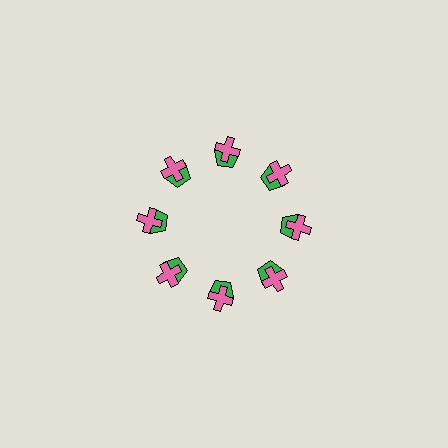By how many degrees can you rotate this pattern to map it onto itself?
The pattern maps onto itself every 45 degrees of rotation.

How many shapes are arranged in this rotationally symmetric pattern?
There are 16 shapes, arranged in 8 groups of 2.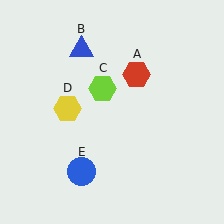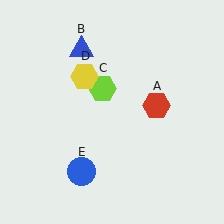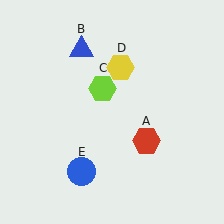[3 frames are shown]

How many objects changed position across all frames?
2 objects changed position: red hexagon (object A), yellow hexagon (object D).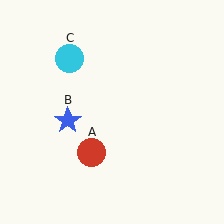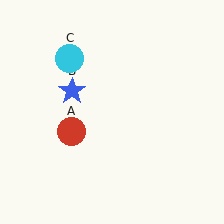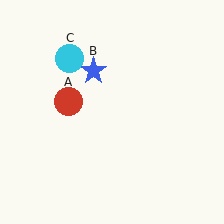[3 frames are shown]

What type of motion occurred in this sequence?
The red circle (object A), blue star (object B) rotated clockwise around the center of the scene.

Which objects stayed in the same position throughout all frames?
Cyan circle (object C) remained stationary.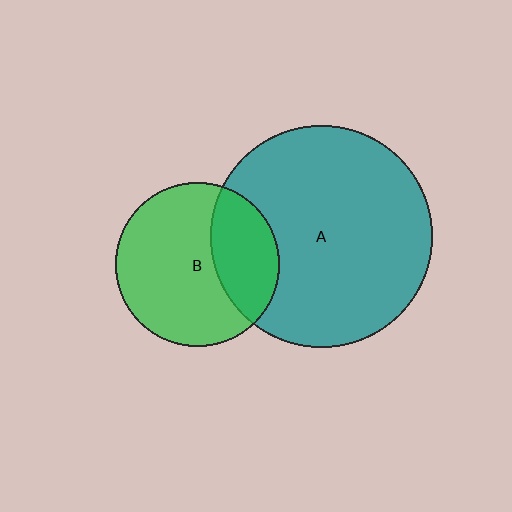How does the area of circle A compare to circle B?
Approximately 1.8 times.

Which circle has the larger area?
Circle A (teal).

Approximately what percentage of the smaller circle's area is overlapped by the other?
Approximately 30%.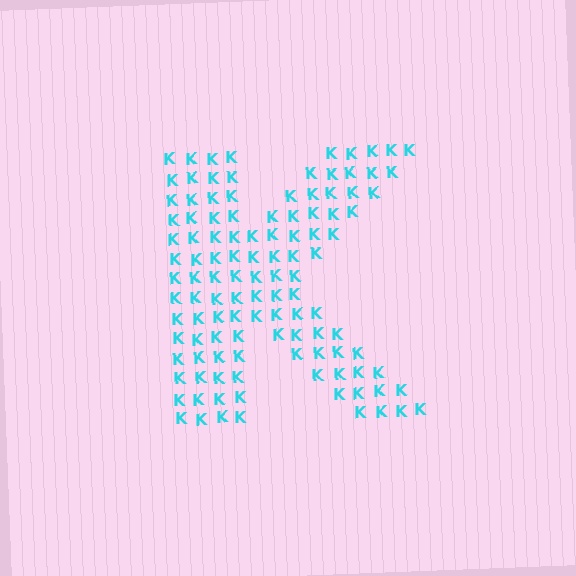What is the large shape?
The large shape is the letter K.